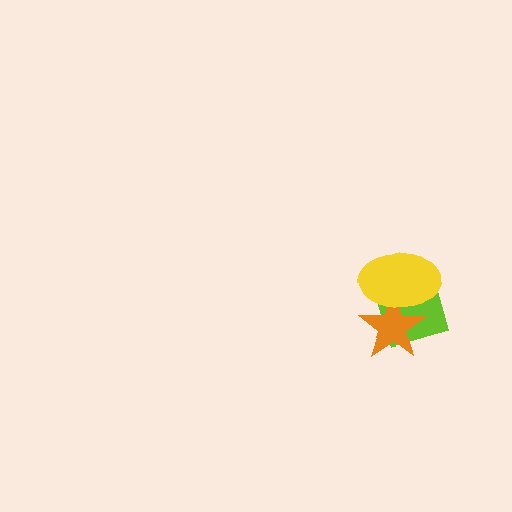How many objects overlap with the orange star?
2 objects overlap with the orange star.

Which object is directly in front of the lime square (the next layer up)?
The orange star is directly in front of the lime square.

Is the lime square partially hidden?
Yes, it is partially covered by another shape.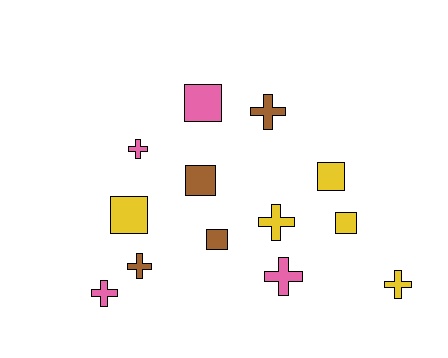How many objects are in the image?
There are 13 objects.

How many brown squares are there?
There are 2 brown squares.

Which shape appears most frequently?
Cross, with 7 objects.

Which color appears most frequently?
Yellow, with 5 objects.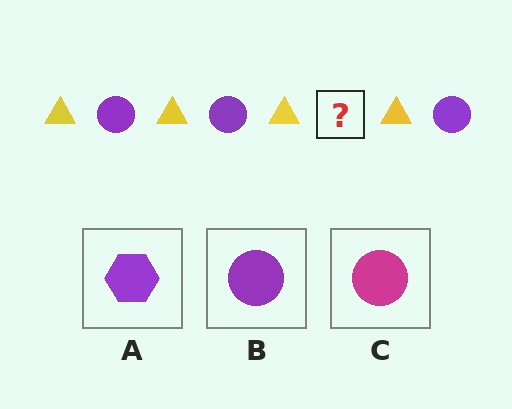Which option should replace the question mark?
Option B.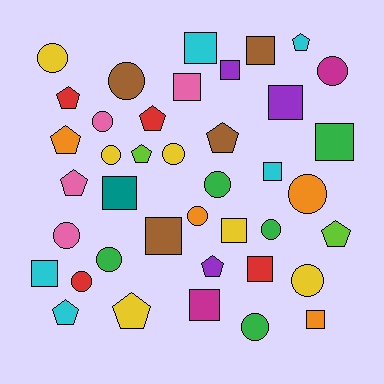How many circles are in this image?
There are 15 circles.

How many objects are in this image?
There are 40 objects.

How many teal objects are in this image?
There is 1 teal object.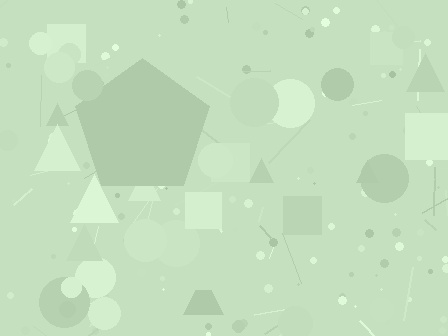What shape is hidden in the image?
A pentagon is hidden in the image.